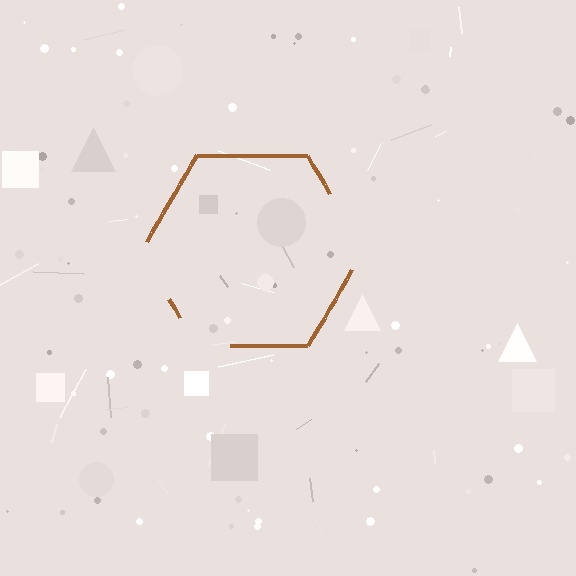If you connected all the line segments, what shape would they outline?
They would outline a hexagon.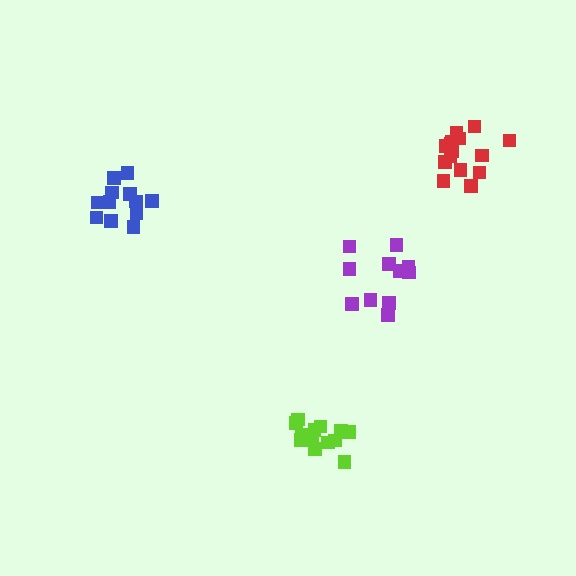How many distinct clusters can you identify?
There are 4 distinct clusters.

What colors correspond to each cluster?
The clusters are colored: purple, blue, lime, red.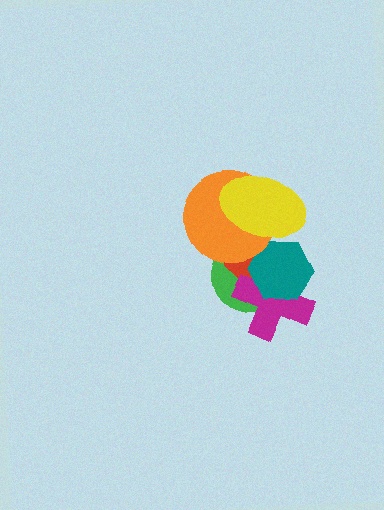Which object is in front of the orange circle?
The yellow ellipse is in front of the orange circle.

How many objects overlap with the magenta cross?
3 objects overlap with the magenta cross.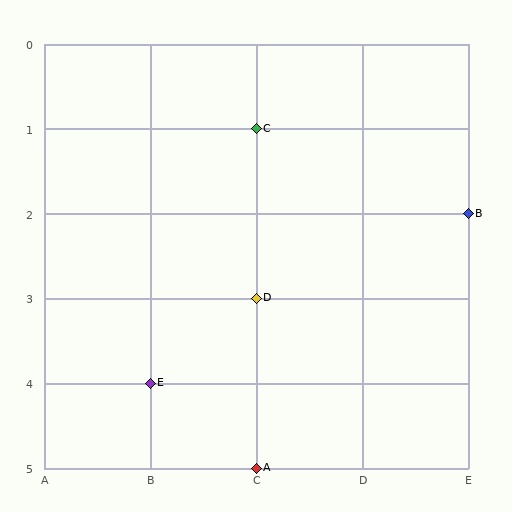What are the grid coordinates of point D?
Point D is at grid coordinates (C, 3).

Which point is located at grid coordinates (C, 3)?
Point D is at (C, 3).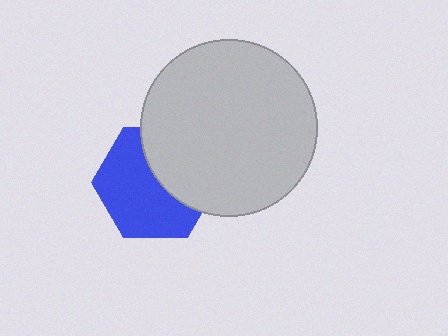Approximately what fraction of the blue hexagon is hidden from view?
Roughly 40% of the blue hexagon is hidden behind the light gray circle.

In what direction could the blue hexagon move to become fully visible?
The blue hexagon could move toward the lower-left. That would shift it out from behind the light gray circle entirely.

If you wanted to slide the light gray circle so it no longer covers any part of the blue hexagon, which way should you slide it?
Slide it toward the upper-right — that is the most direct way to separate the two shapes.